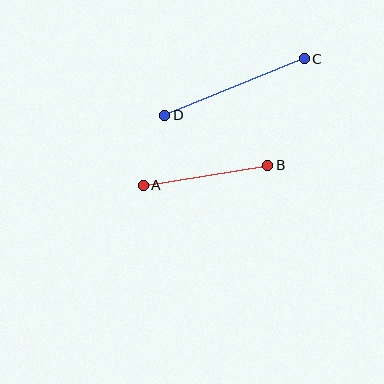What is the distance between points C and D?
The distance is approximately 150 pixels.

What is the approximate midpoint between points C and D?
The midpoint is at approximately (235, 87) pixels.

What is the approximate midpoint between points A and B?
The midpoint is at approximately (205, 175) pixels.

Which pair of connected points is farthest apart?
Points C and D are farthest apart.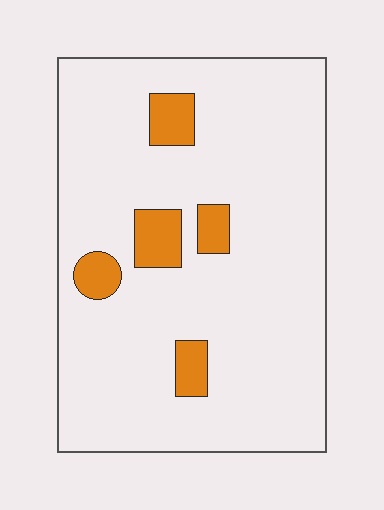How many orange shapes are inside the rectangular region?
5.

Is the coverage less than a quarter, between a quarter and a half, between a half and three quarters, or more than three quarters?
Less than a quarter.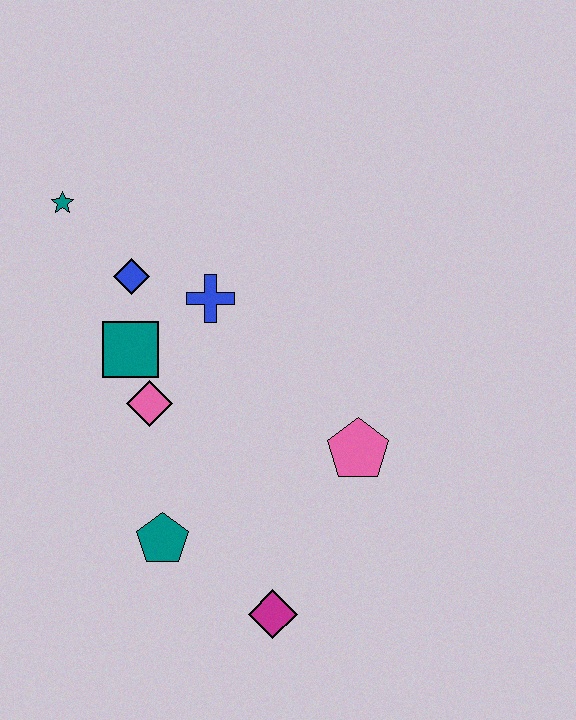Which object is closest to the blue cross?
The blue diamond is closest to the blue cross.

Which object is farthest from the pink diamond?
The magenta diamond is farthest from the pink diamond.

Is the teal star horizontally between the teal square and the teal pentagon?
No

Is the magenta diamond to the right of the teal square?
Yes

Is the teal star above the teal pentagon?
Yes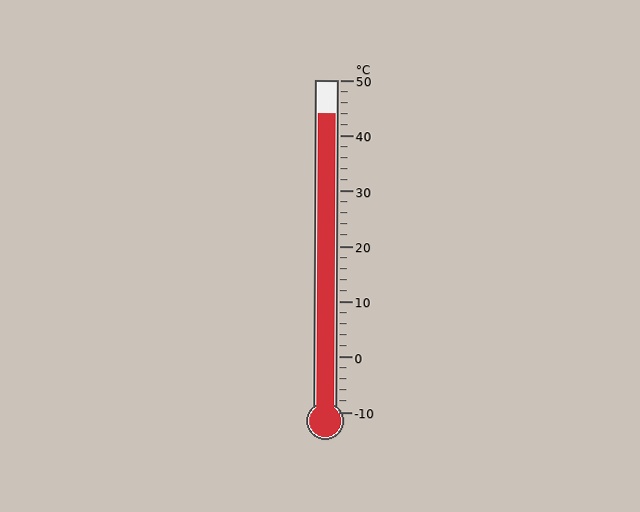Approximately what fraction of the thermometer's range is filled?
The thermometer is filled to approximately 90% of its range.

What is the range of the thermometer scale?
The thermometer scale ranges from -10°C to 50°C.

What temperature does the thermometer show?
The thermometer shows approximately 44°C.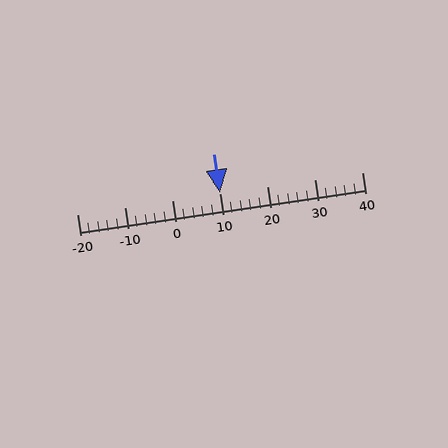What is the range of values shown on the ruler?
The ruler shows values from -20 to 40.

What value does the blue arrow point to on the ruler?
The blue arrow points to approximately 10.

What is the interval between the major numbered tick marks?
The major tick marks are spaced 10 units apart.